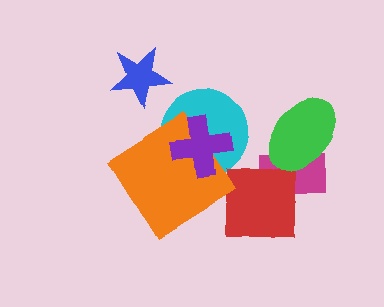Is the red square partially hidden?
Yes, it is partially covered by another shape.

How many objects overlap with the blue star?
0 objects overlap with the blue star.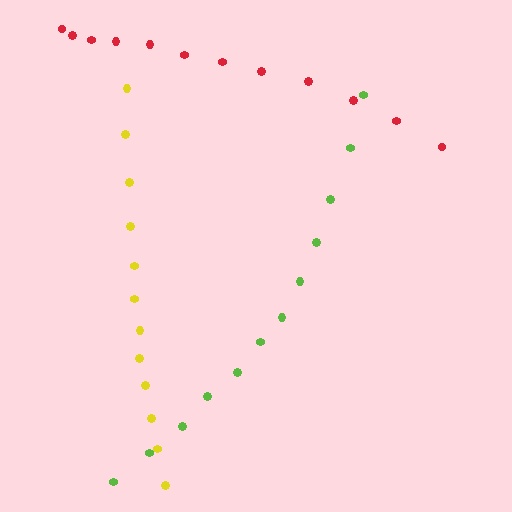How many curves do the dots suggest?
There are 3 distinct paths.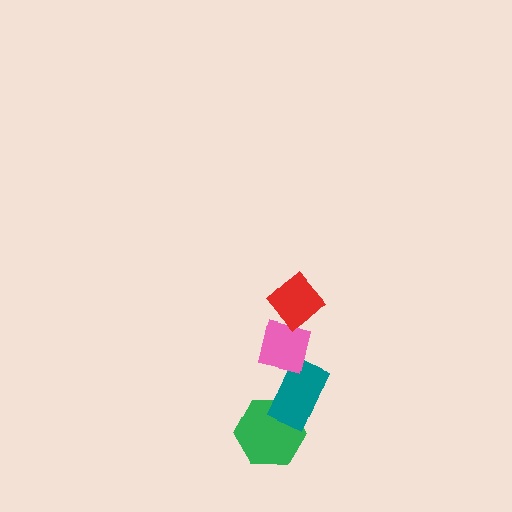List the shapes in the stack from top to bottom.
From top to bottom: the red diamond, the pink square, the teal rectangle, the green hexagon.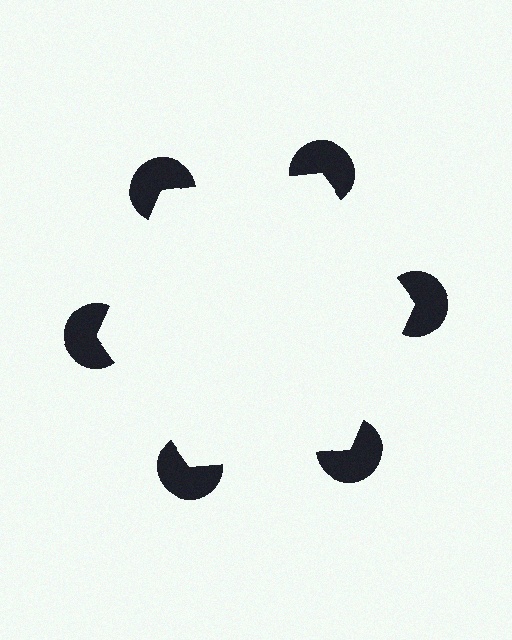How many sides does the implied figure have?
6 sides.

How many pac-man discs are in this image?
There are 6 — one at each vertex of the illusory hexagon.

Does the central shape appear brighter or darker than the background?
It typically appears slightly brighter than the background, even though no actual brightness change is drawn.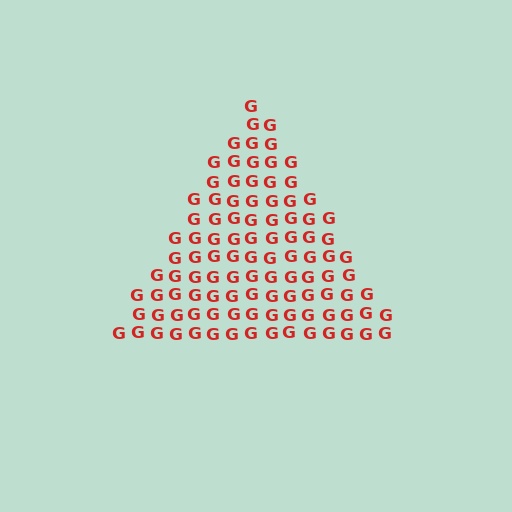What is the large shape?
The large shape is a triangle.